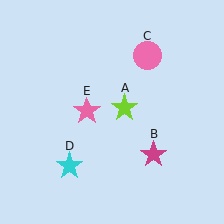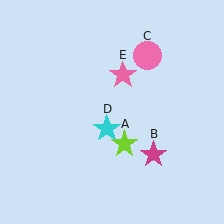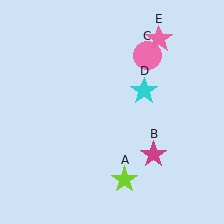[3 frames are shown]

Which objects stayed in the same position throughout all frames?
Magenta star (object B) and pink circle (object C) remained stationary.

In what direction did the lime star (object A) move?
The lime star (object A) moved down.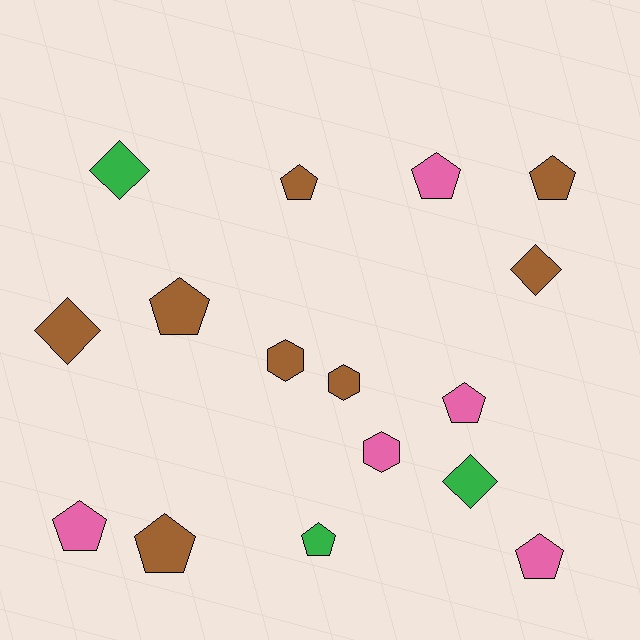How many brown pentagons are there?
There are 4 brown pentagons.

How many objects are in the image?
There are 16 objects.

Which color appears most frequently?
Brown, with 8 objects.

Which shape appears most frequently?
Pentagon, with 9 objects.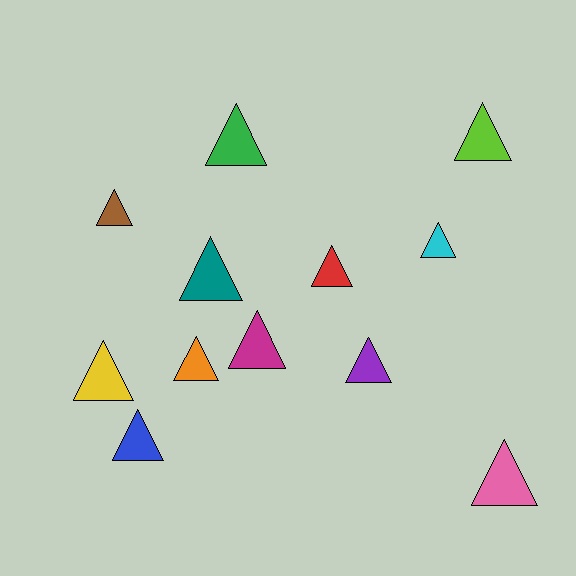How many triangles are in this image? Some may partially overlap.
There are 12 triangles.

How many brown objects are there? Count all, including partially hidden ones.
There is 1 brown object.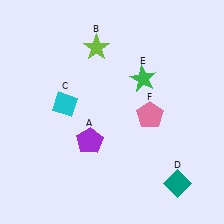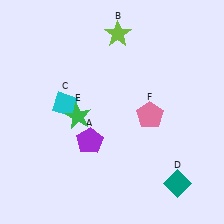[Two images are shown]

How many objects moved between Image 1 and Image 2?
2 objects moved between the two images.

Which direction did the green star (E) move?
The green star (E) moved left.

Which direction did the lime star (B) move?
The lime star (B) moved right.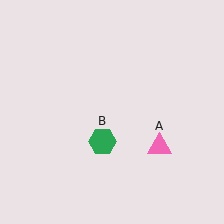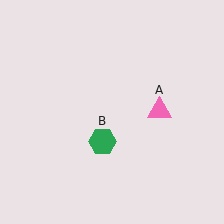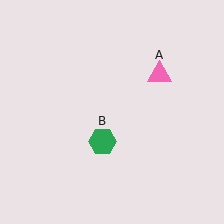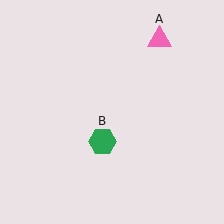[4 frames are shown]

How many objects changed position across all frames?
1 object changed position: pink triangle (object A).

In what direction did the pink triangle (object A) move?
The pink triangle (object A) moved up.